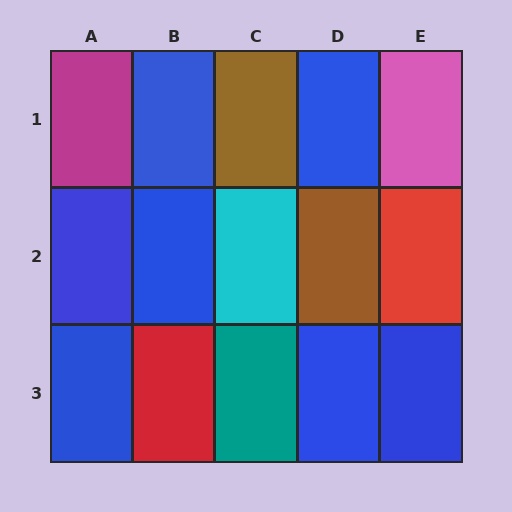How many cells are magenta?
1 cell is magenta.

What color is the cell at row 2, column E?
Red.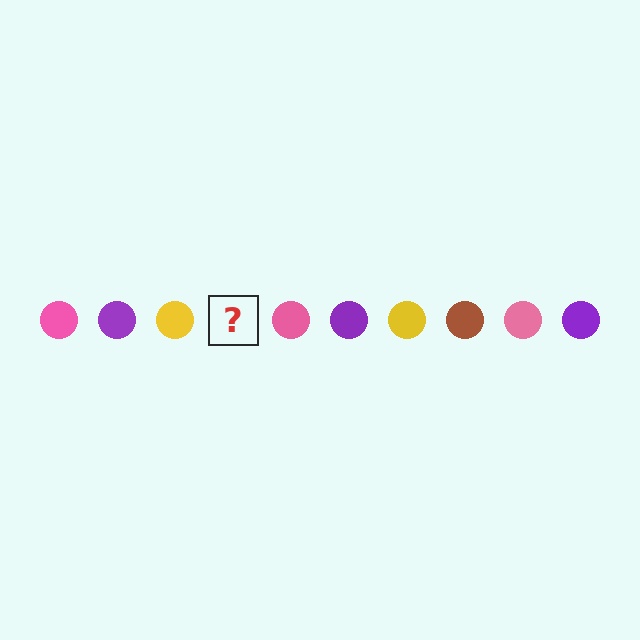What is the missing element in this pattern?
The missing element is a brown circle.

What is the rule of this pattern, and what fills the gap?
The rule is that the pattern cycles through pink, purple, yellow, brown circles. The gap should be filled with a brown circle.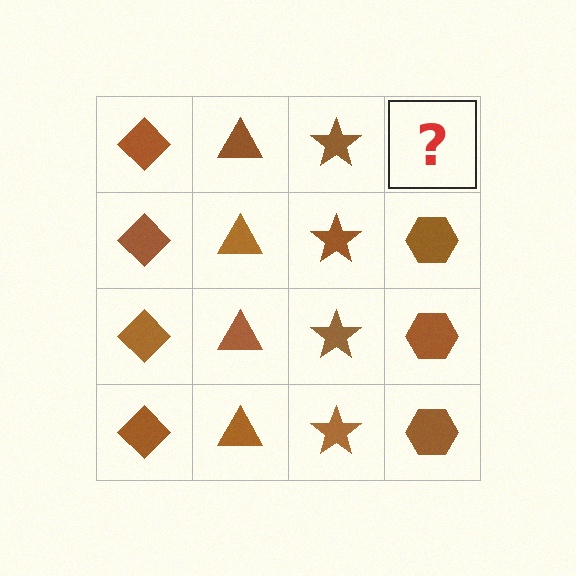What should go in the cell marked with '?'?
The missing cell should contain a brown hexagon.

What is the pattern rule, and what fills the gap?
The rule is that each column has a consistent shape. The gap should be filled with a brown hexagon.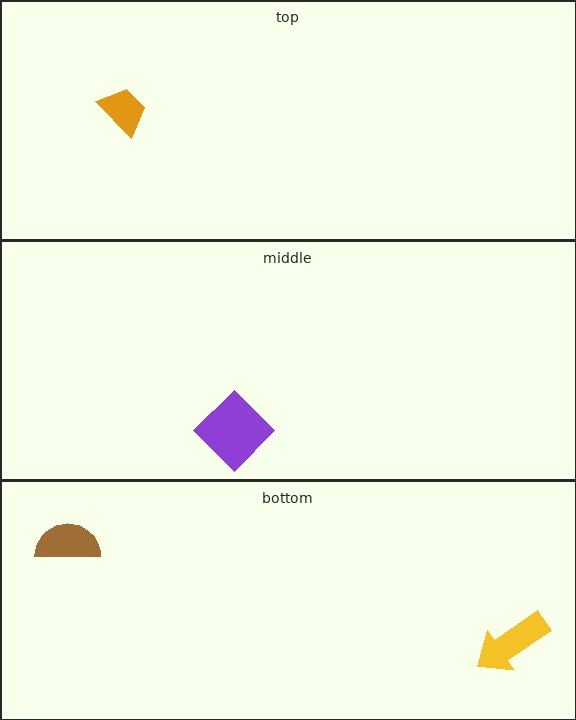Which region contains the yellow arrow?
The bottom region.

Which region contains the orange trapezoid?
The top region.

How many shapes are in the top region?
1.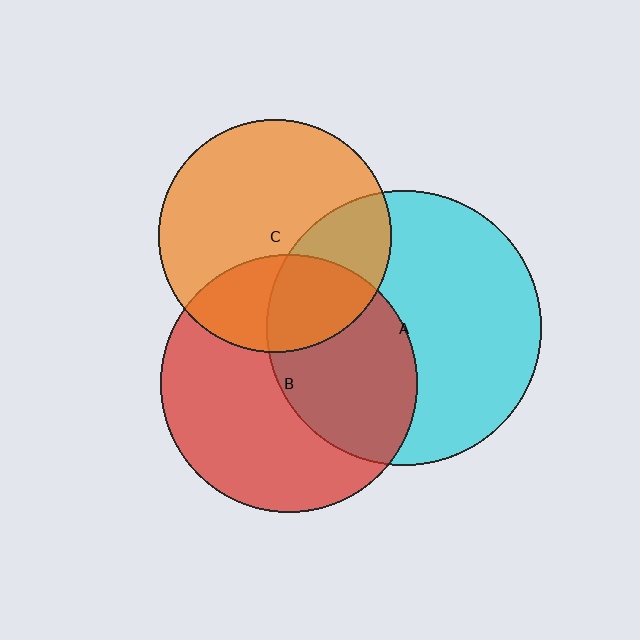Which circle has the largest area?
Circle A (cyan).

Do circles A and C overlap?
Yes.